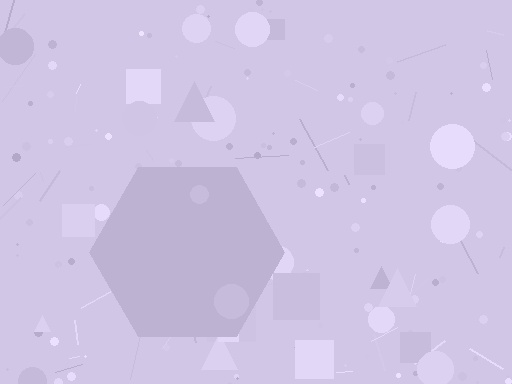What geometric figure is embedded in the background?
A hexagon is embedded in the background.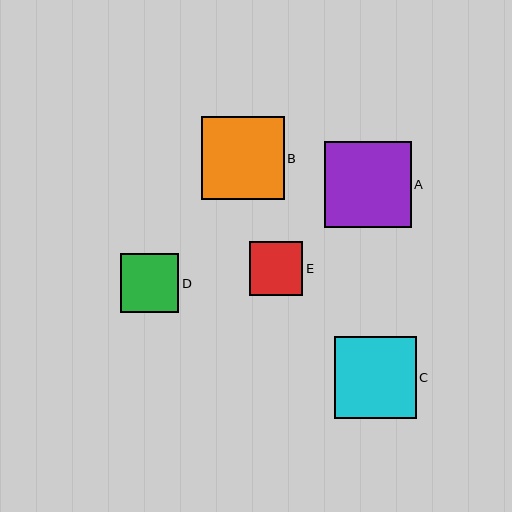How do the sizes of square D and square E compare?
Square D and square E are approximately the same size.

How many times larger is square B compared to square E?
Square B is approximately 1.6 times the size of square E.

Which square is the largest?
Square A is the largest with a size of approximately 87 pixels.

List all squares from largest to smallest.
From largest to smallest: A, B, C, D, E.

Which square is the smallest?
Square E is the smallest with a size of approximately 53 pixels.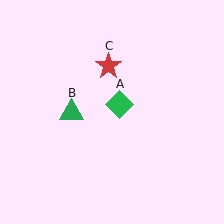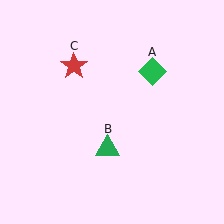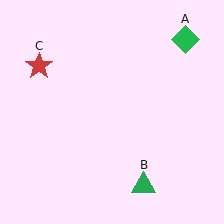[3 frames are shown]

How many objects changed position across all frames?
3 objects changed position: green diamond (object A), green triangle (object B), red star (object C).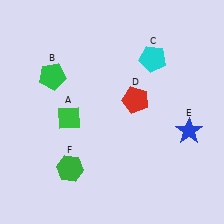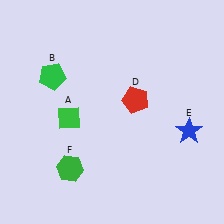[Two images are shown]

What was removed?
The cyan pentagon (C) was removed in Image 2.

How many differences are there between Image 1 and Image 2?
There is 1 difference between the two images.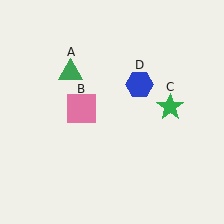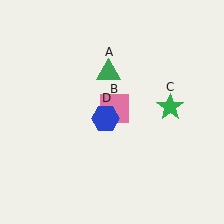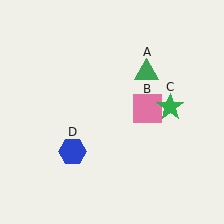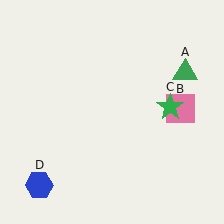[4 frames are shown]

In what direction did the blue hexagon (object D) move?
The blue hexagon (object D) moved down and to the left.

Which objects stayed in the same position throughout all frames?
Green star (object C) remained stationary.